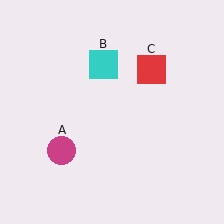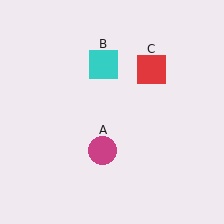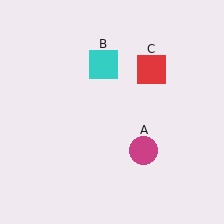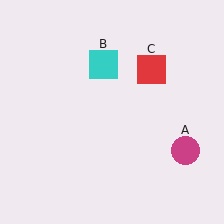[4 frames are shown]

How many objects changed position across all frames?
1 object changed position: magenta circle (object A).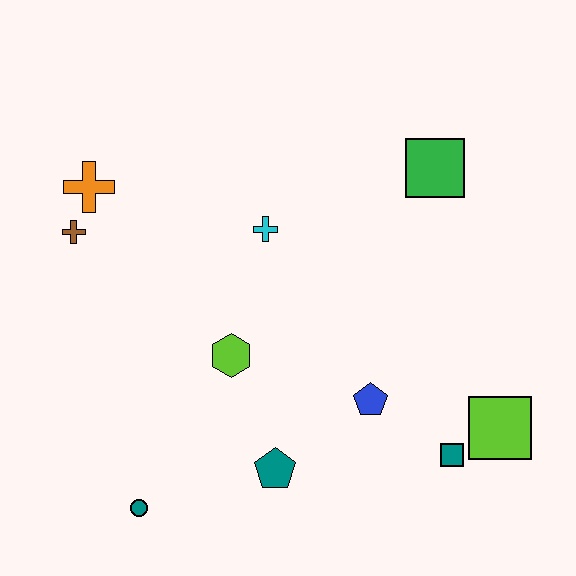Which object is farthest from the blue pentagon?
The orange cross is farthest from the blue pentagon.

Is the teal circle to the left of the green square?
Yes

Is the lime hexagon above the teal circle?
Yes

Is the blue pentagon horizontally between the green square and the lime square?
No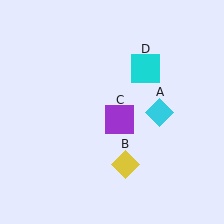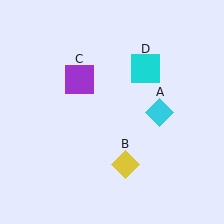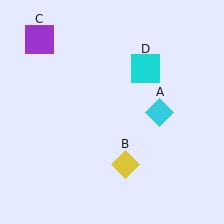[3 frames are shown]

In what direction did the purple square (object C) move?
The purple square (object C) moved up and to the left.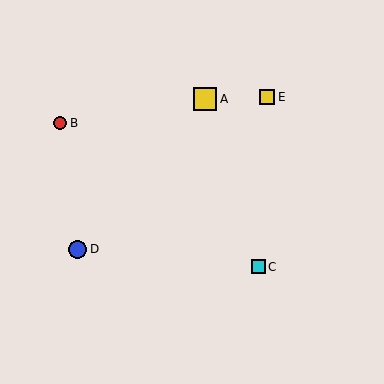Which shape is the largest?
The yellow square (labeled A) is the largest.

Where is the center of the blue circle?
The center of the blue circle is at (78, 249).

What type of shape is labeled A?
Shape A is a yellow square.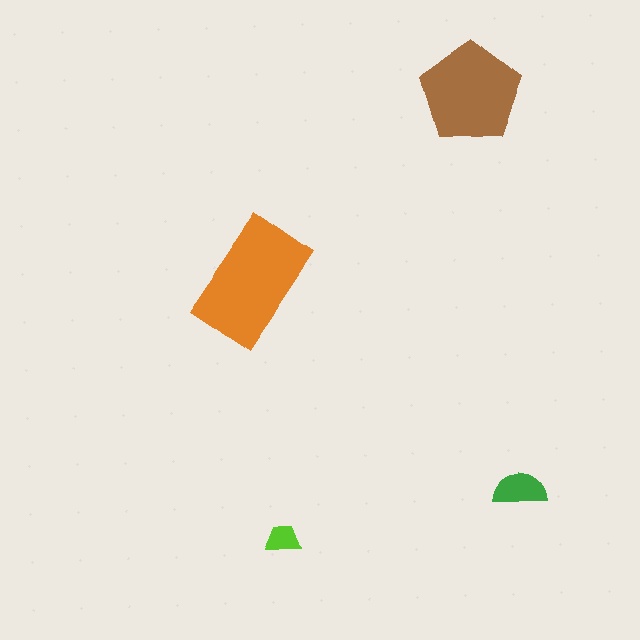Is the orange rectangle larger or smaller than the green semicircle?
Larger.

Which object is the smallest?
The lime trapezoid.